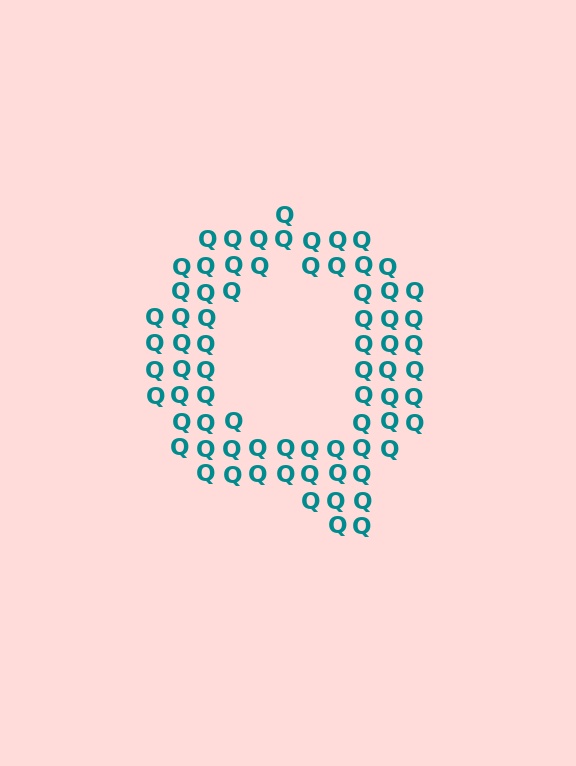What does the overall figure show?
The overall figure shows the letter Q.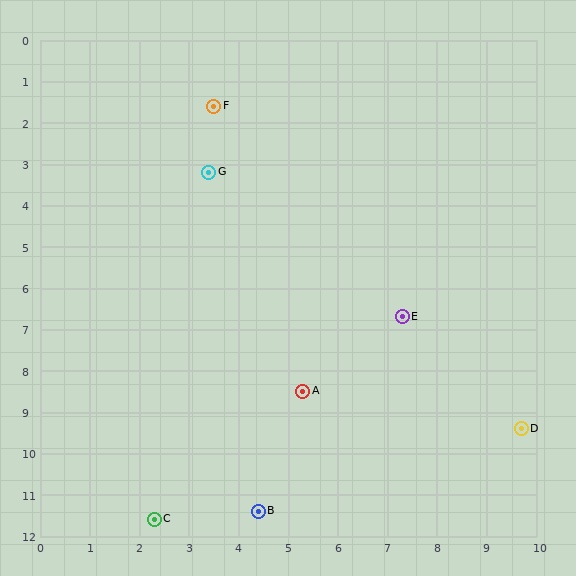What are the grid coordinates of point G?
Point G is at approximately (3.4, 3.2).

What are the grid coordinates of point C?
Point C is at approximately (2.3, 11.6).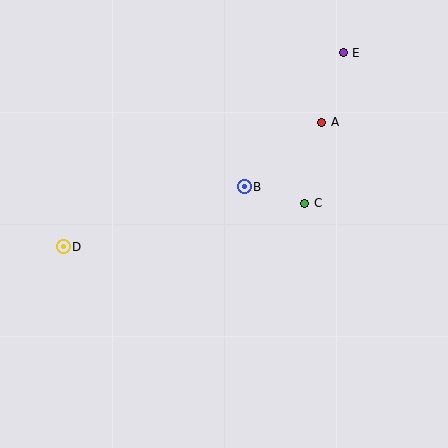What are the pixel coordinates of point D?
Point D is at (63, 247).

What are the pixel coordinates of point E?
Point E is at (343, 53).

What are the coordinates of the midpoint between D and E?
The midpoint between D and E is at (203, 150).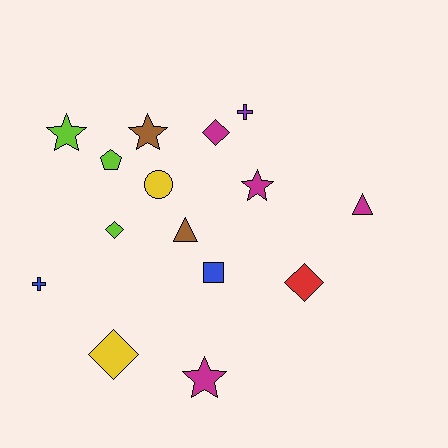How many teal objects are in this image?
There are no teal objects.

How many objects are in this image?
There are 15 objects.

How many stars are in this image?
There are 4 stars.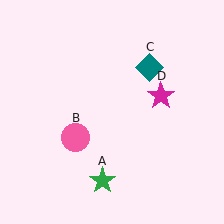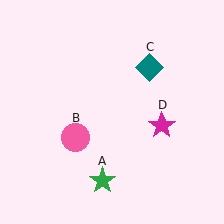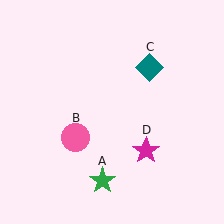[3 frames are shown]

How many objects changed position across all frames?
1 object changed position: magenta star (object D).